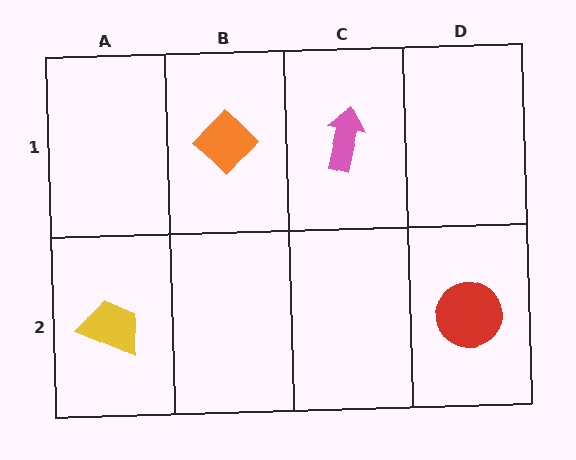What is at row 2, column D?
A red circle.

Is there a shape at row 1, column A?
No, that cell is empty.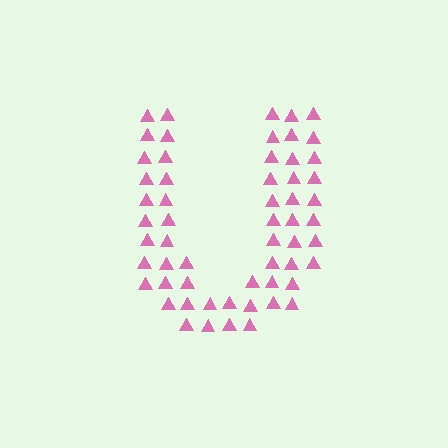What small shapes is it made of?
It is made of small triangles.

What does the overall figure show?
The overall figure shows the letter U.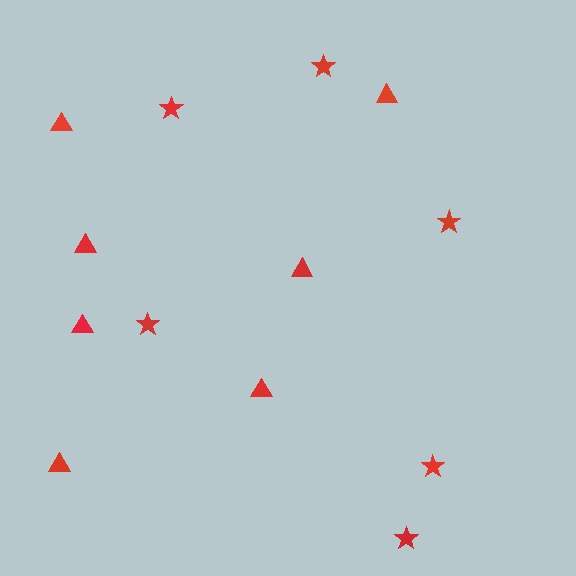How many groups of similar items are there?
There are 2 groups: one group of triangles (7) and one group of stars (6).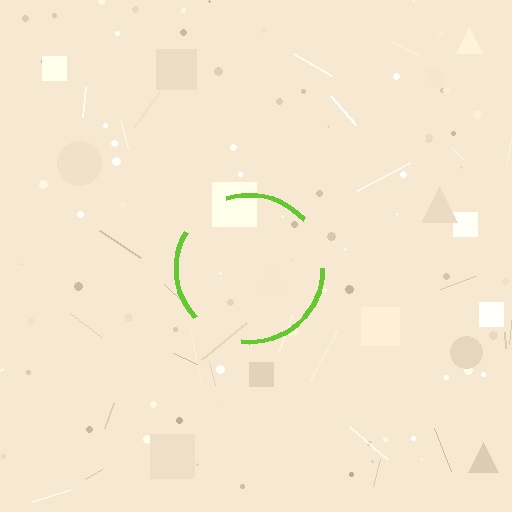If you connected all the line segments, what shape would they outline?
They would outline a circle.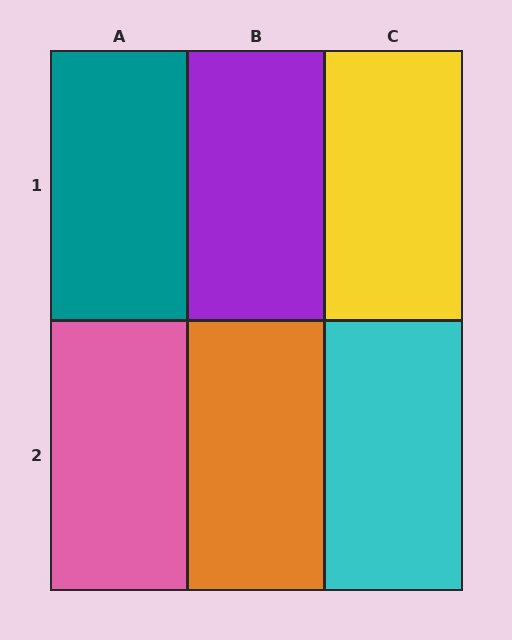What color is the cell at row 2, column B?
Orange.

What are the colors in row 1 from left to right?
Teal, purple, yellow.